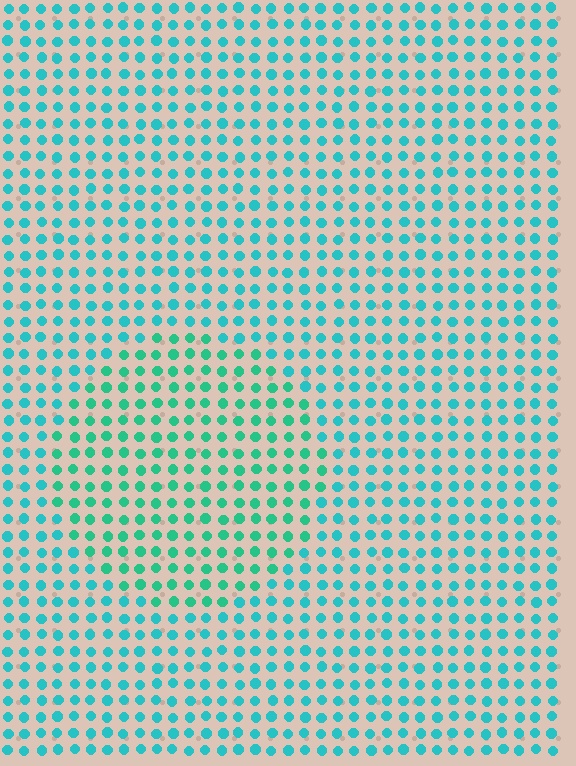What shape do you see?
I see a circle.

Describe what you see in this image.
The image is filled with small cyan elements in a uniform arrangement. A circle-shaped region is visible where the elements are tinted to a slightly different hue, forming a subtle color boundary.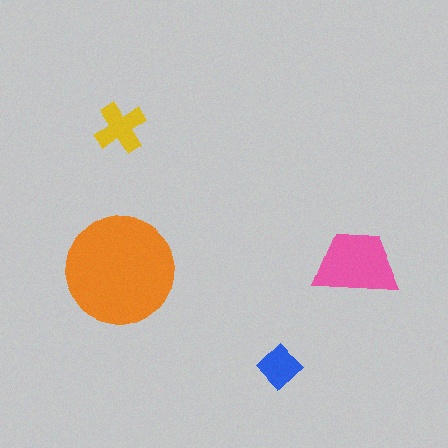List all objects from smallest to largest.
The blue diamond, the yellow cross, the pink trapezoid, the orange circle.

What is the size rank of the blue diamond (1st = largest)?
4th.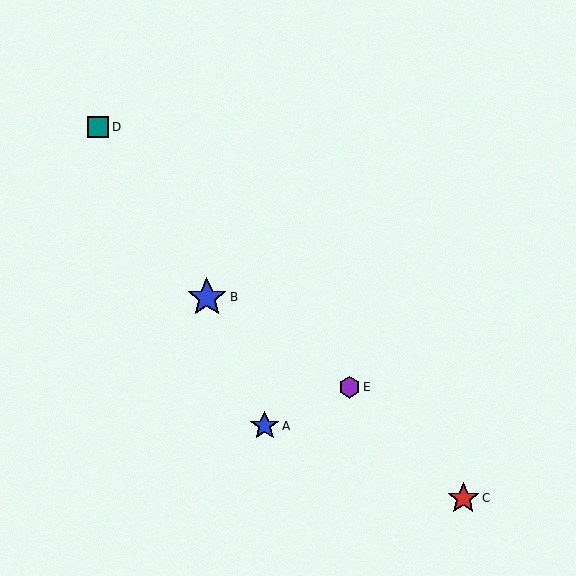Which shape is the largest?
The blue star (labeled B) is the largest.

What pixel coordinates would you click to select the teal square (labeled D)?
Click at (98, 127) to select the teal square D.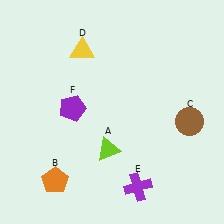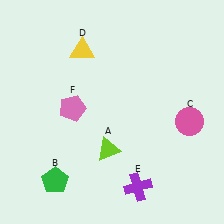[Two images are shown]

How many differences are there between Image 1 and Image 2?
There are 3 differences between the two images.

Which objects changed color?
B changed from orange to green. C changed from brown to pink. F changed from purple to pink.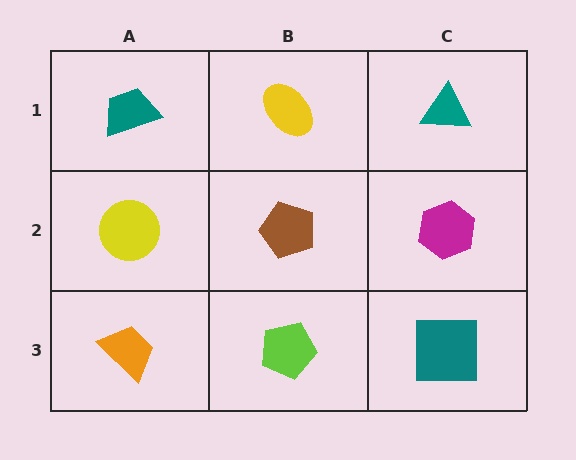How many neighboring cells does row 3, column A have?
2.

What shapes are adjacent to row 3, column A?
A yellow circle (row 2, column A), a lime pentagon (row 3, column B).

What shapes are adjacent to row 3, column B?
A brown pentagon (row 2, column B), an orange trapezoid (row 3, column A), a teal square (row 3, column C).